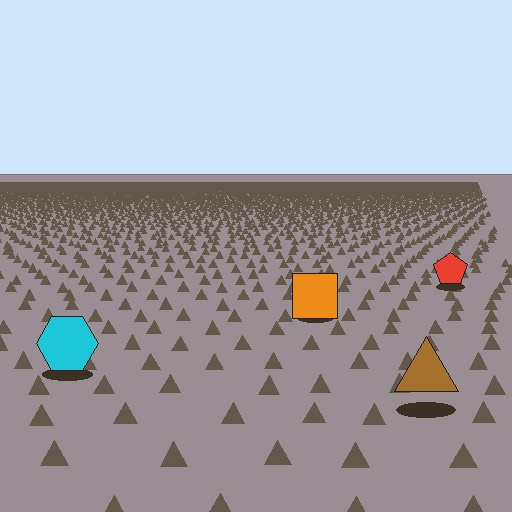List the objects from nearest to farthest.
From nearest to farthest: the brown triangle, the cyan hexagon, the orange square, the red pentagon.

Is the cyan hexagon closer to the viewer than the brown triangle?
No. The brown triangle is closer — you can tell from the texture gradient: the ground texture is coarser near it.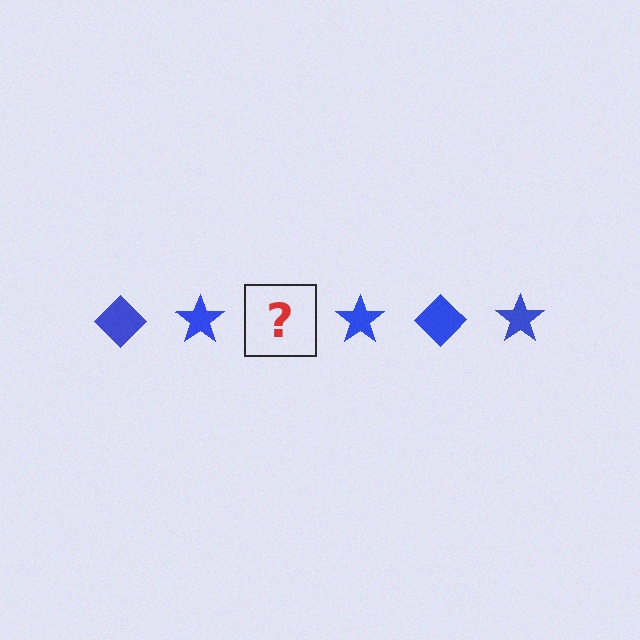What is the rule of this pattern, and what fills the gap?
The rule is that the pattern cycles through diamond, star shapes in blue. The gap should be filled with a blue diamond.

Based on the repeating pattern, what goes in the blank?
The blank should be a blue diamond.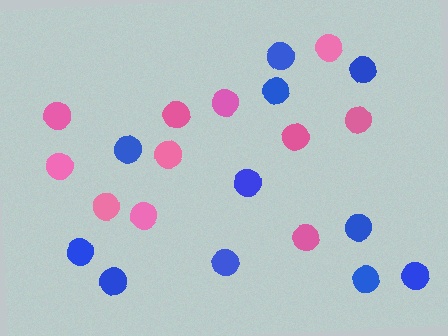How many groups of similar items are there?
There are 2 groups: one group of pink circles (11) and one group of blue circles (11).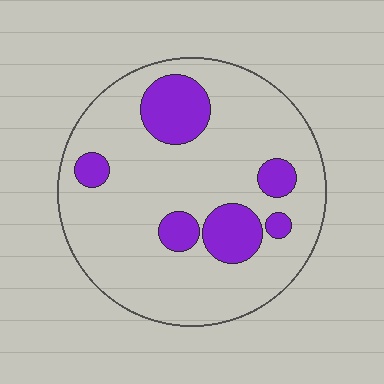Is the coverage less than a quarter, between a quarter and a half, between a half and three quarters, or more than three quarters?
Less than a quarter.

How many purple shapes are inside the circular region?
6.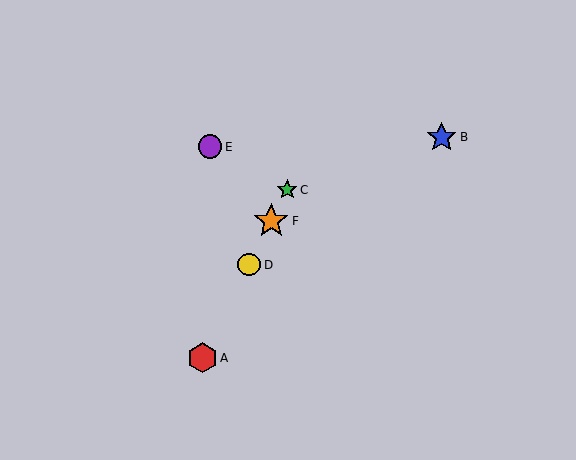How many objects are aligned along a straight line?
4 objects (A, C, D, F) are aligned along a straight line.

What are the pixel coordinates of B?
Object B is at (442, 137).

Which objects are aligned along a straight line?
Objects A, C, D, F are aligned along a straight line.